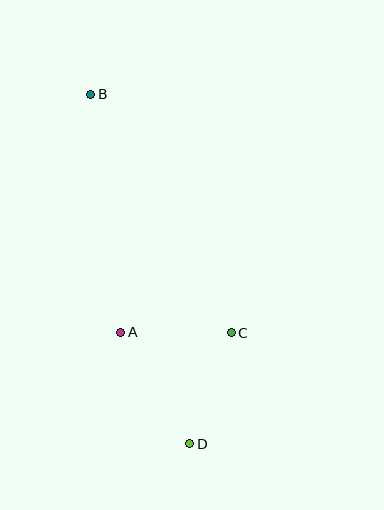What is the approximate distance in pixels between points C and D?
The distance between C and D is approximately 118 pixels.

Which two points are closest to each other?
Points A and C are closest to each other.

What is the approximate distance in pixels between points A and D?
The distance between A and D is approximately 131 pixels.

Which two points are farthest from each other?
Points B and D are farthest from each other.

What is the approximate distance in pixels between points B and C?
The distance between B and C is approximately 277 pixels.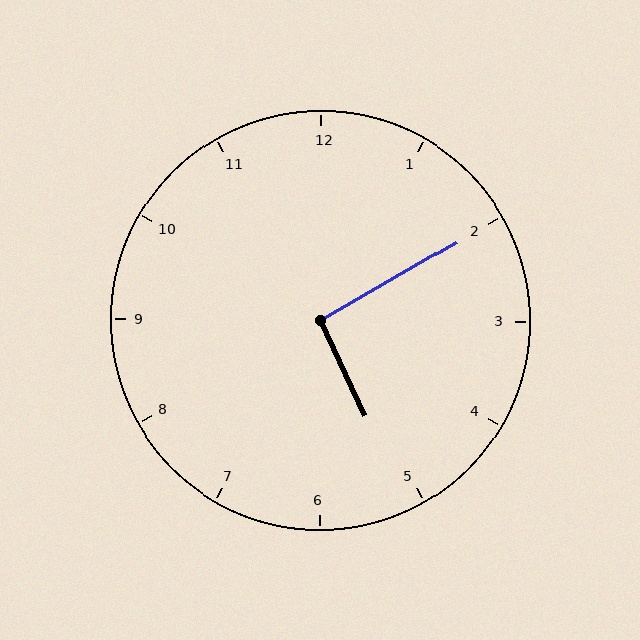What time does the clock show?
5:10.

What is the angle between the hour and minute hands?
Approximately 95 degrees.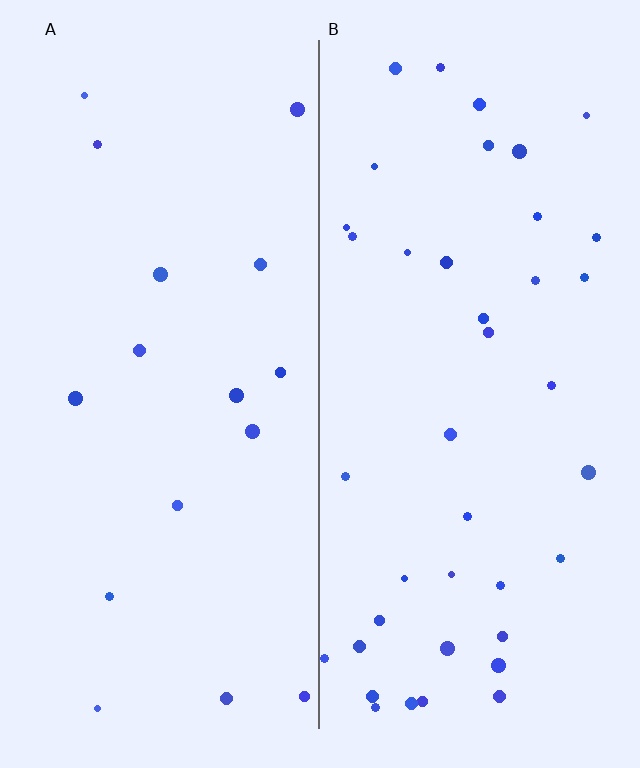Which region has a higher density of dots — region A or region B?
B (the right).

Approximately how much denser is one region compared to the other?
Approximately 2.4× — region B over region A.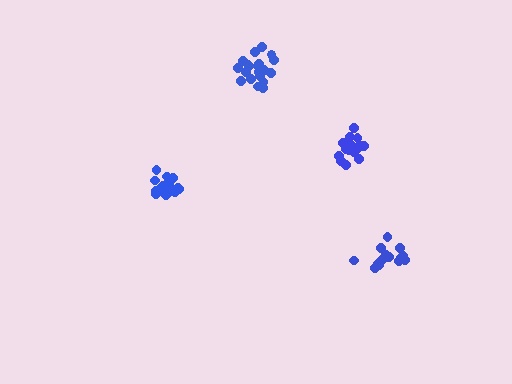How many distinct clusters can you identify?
There are 4 distinct clusters.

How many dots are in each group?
Group 1: 17 dots, Group 2: 14 dots, Group 3: 20 dots, Group 4: 20 dots (71 total).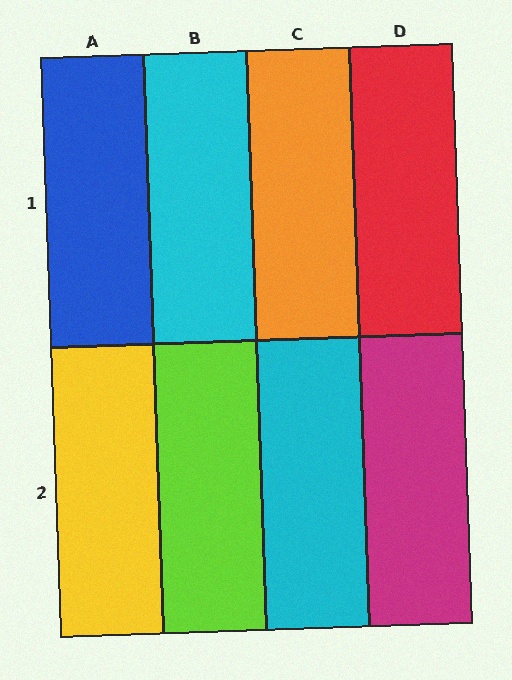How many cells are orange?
1 cell is orange.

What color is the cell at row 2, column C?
Cyan.